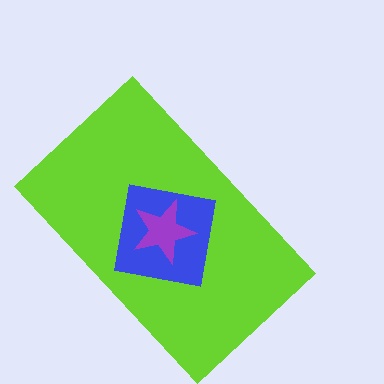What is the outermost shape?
The lime rectangle.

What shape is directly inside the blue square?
The purple star.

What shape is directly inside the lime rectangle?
The blue square.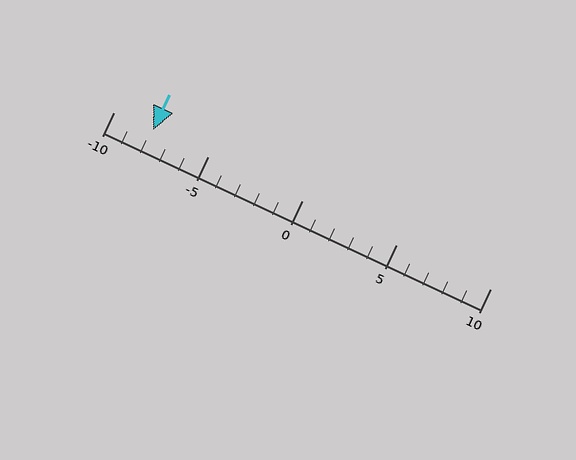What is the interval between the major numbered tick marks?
The major tick marks are spaced 5 units apart.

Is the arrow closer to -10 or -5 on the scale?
The arrow is closer to -10.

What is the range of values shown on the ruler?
The ruler shows values from -10 to 10.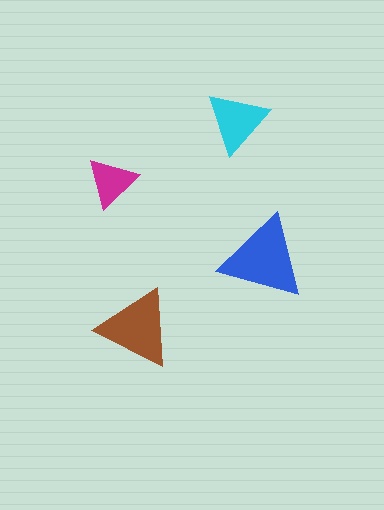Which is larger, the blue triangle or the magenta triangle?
The blue one.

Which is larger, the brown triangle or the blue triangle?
The blue one.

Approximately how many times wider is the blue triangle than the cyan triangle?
About 1.5 times wider.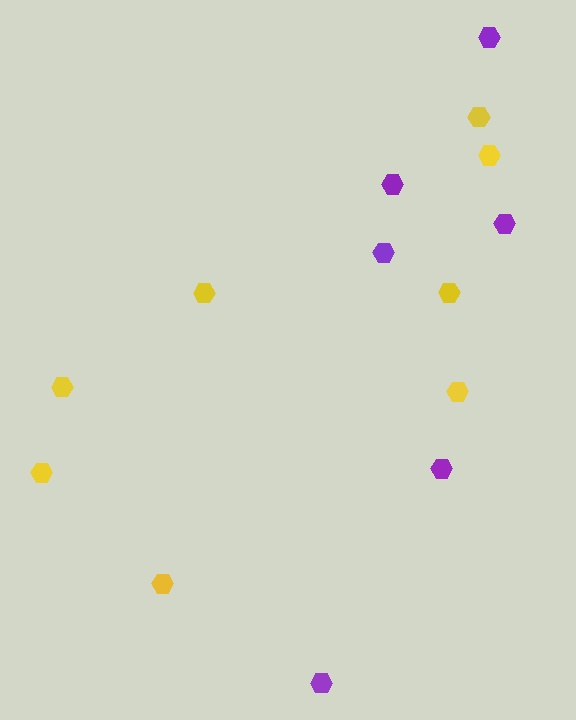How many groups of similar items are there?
There are 2 groups: one group of yellow hexagons (8) and one group of purple hexagons (6).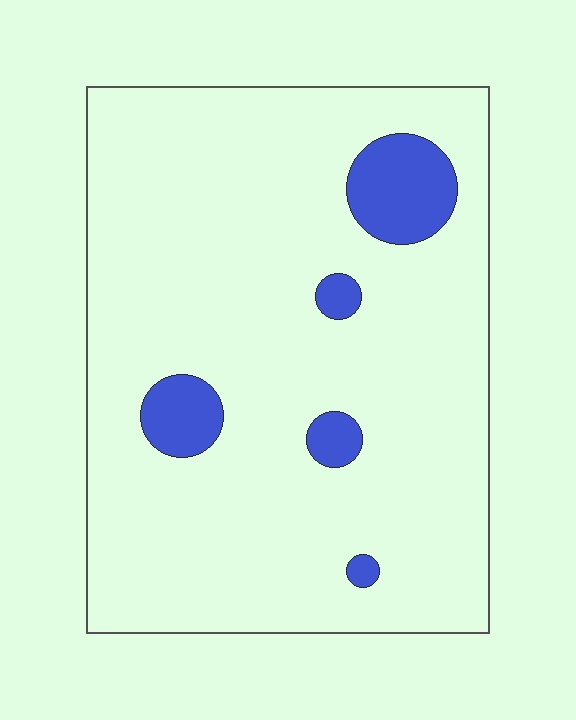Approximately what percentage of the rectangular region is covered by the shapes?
Approximately 10%.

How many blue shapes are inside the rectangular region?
5.